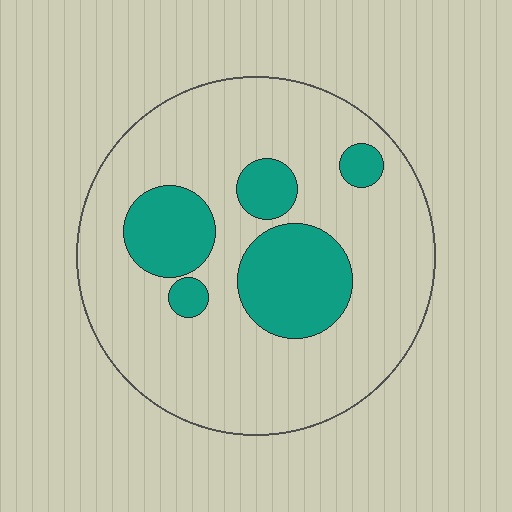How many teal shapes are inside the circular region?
5.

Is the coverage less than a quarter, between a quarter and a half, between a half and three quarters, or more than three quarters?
Less than a quarter.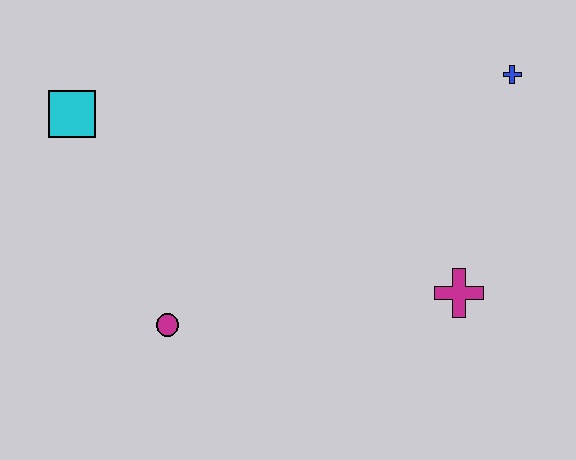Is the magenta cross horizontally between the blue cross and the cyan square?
Yes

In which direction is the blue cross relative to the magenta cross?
The blue cross is above the magenta cross.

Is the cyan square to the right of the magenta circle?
No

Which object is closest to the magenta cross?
The blue cross is closest to the magenta cross.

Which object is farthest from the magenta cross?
The cyan square is farthest from the magenta cross.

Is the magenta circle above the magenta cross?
No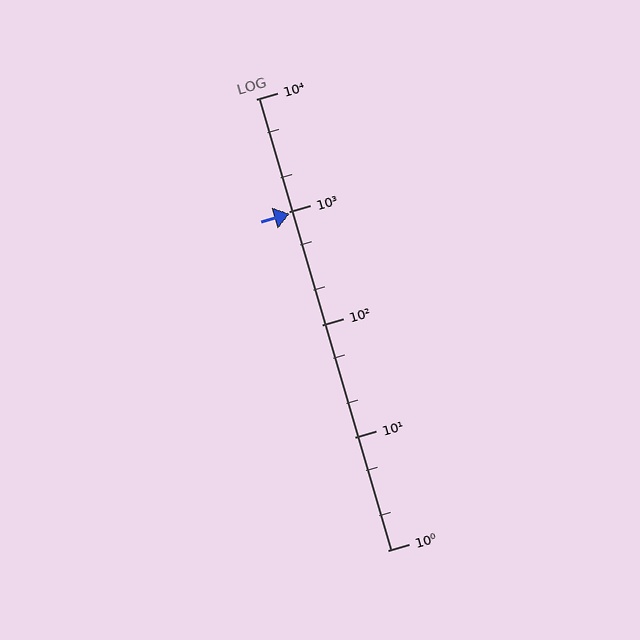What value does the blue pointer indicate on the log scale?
The pointer indicates approximately 970.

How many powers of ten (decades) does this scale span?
The scale spans 4 decades, from 1 to 10000.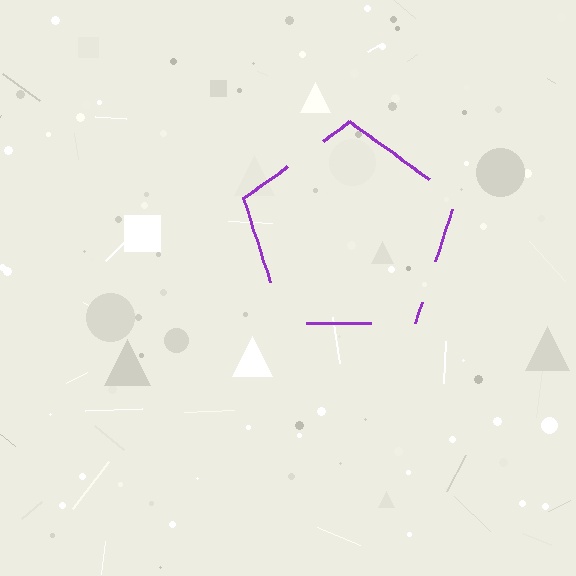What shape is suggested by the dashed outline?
The dashed outline suggests a pentagon.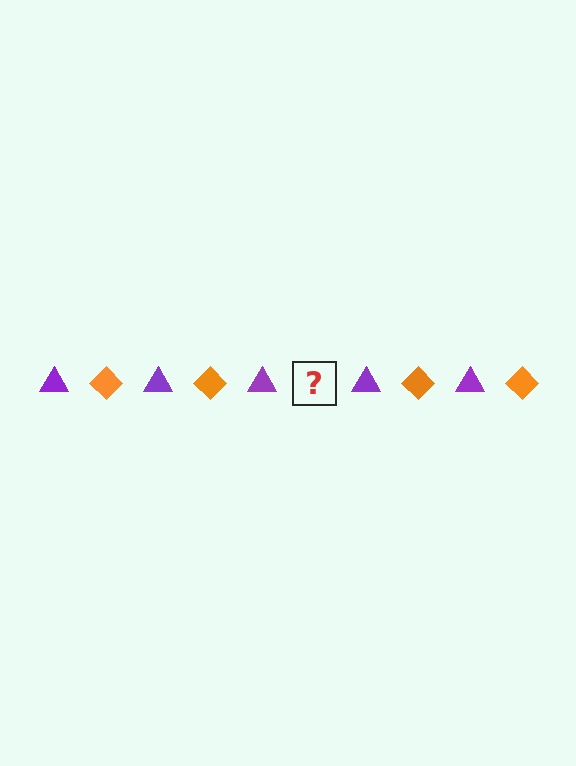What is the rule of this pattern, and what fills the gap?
The rule is that the pattern alternates between purple triangle and orange diamond. The gap should be filled with an orange diamond.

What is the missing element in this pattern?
The missing element is an orange diamond.